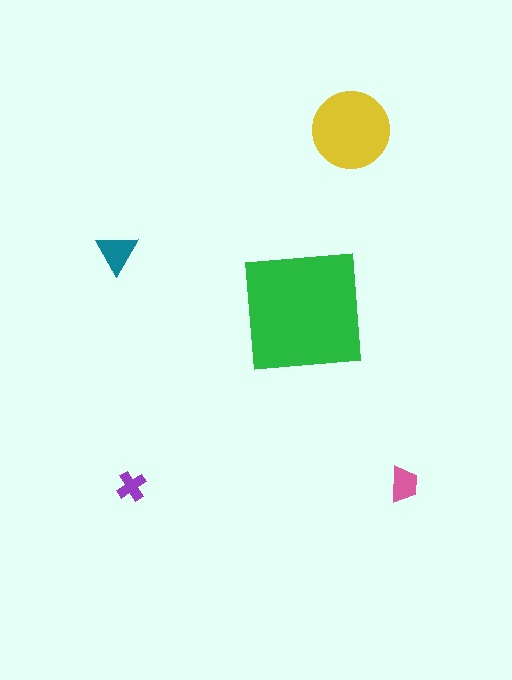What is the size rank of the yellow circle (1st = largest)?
2nd.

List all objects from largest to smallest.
The green square, the yellow circle, the teal triangle, the pink trapezoid, the purple cross.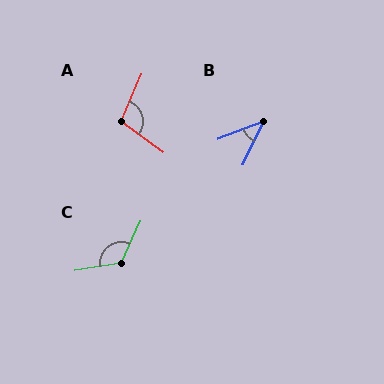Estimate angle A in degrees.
Approximately 103 degrees.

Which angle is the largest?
C, at approximately 123 degrees.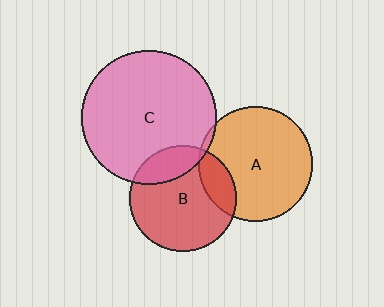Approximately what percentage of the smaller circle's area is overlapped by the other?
Approximately 5%.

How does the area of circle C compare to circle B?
Approximately 1.6 times.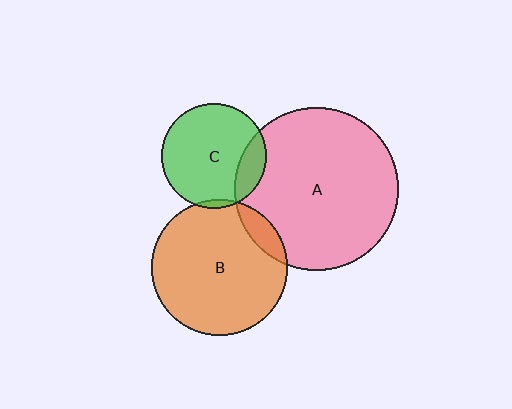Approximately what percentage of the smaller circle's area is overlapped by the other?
Approximately 15%.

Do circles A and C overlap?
Yes.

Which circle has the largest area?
Circle A (pink).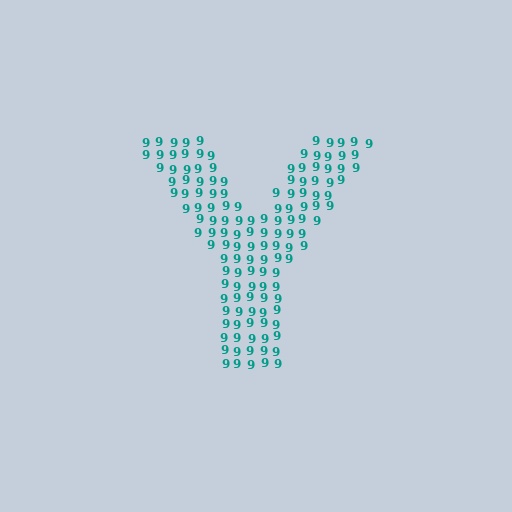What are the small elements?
The small elements are digit 9's.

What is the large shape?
The large shape is the letter Y.